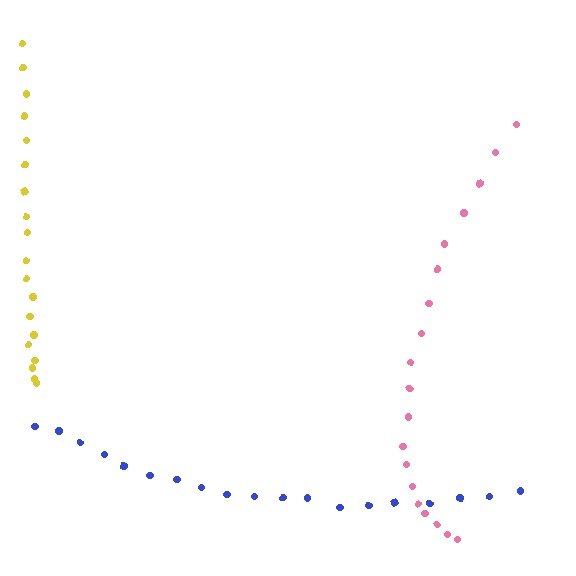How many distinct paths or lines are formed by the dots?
There are 3 distinct paths.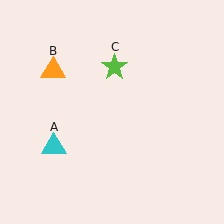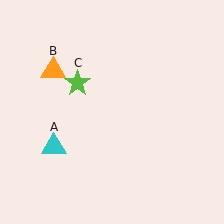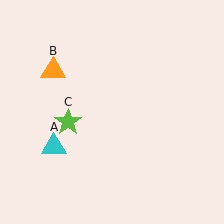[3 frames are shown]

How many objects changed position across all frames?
1 object changed position: lime star (object C).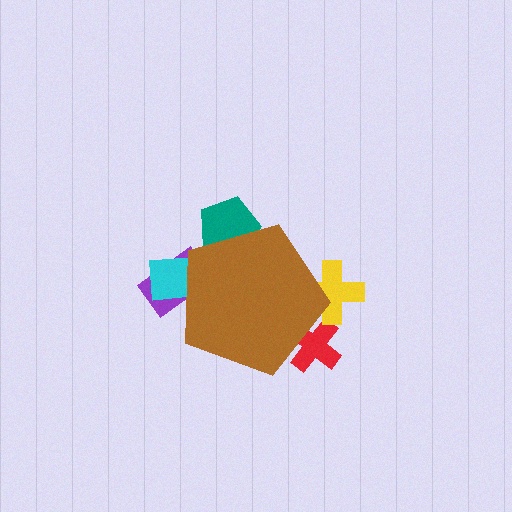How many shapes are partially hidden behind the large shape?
5 shapes are partially hidden.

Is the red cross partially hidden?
Yes, the red cross is partially hidden behind the brown pentagon.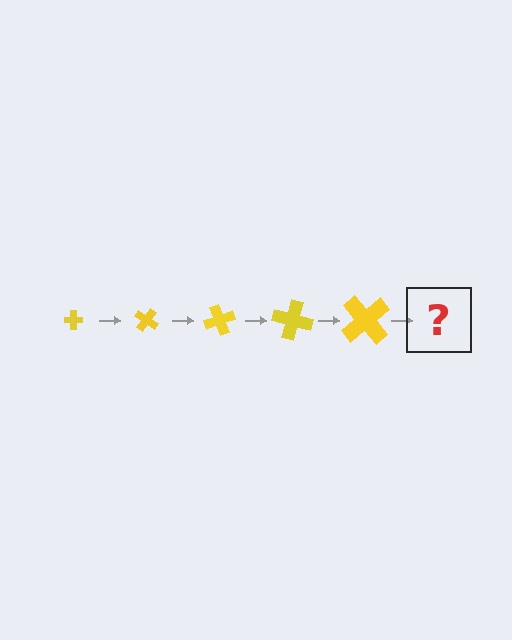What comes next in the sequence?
The next element should be a cross, larger than the previous one and rotated 175 degrees from the start.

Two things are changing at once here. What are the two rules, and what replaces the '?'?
The two rules are that the cross grows larger each step and it rotates 35 degrees each step. The '?' should be a cross, larger than the previous one and rotated 175 degrees from the start.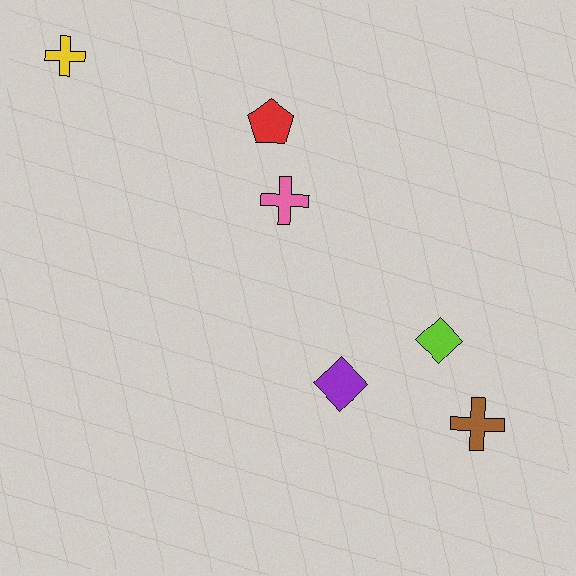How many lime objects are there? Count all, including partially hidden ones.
There is 1 lime object.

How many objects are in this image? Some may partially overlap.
There are 6 objects.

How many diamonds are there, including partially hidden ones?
There are 2 diamonds.